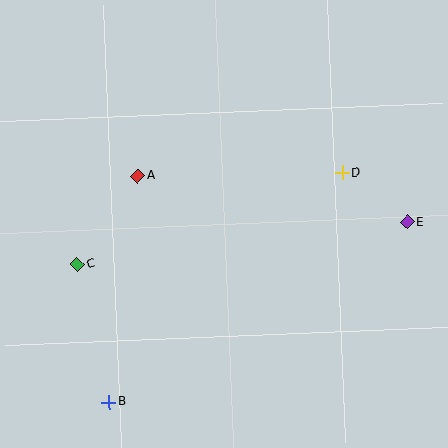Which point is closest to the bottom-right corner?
Point E is closest to the bottom-right corner.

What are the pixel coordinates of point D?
Point D is at (342, 173).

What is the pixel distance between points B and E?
The distance between B and E is 349 pixels.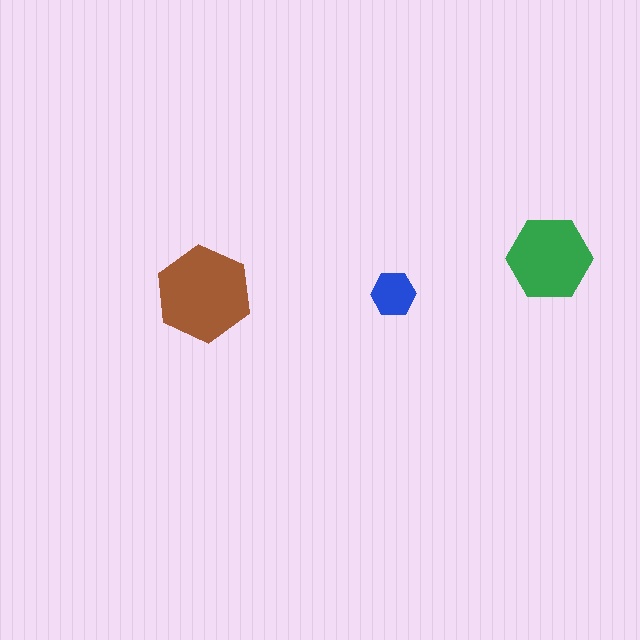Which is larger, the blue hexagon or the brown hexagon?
The brown one.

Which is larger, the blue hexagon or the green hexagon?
The green one.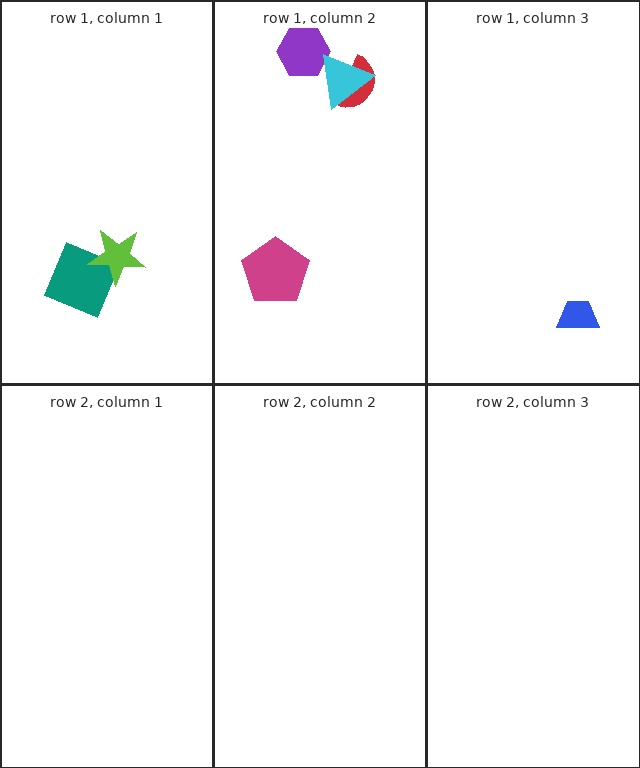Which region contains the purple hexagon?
The row 1, column 2 region.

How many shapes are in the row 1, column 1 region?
2.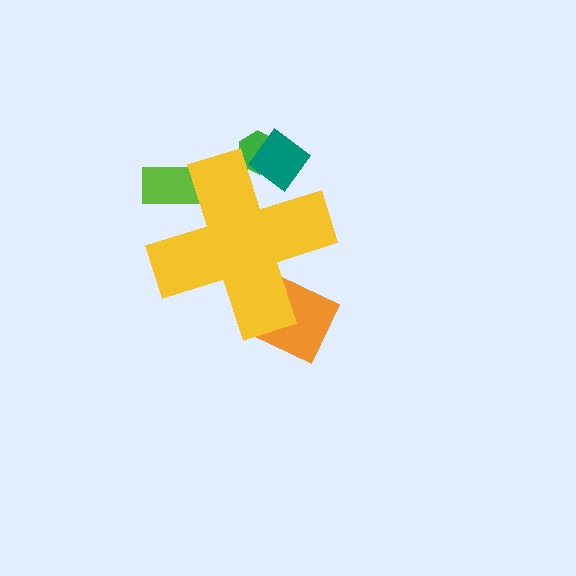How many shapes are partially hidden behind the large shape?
4 shapes are partially hidden.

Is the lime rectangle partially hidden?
Yes, the lime rectangle is partially hidden behind the yellow cross.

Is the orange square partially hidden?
Yes, the orange square is partially hidden behind the yellow cross.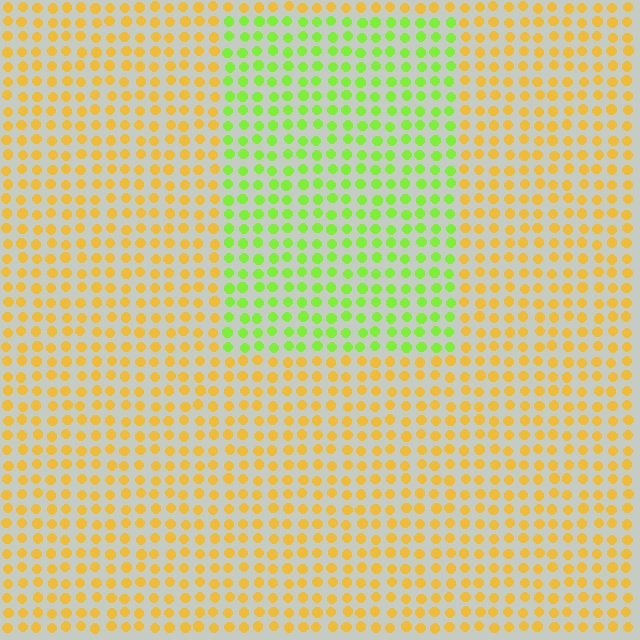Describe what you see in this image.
The image is filled with small yellow elements in a uniform arrangement. A rectangle-shaped region is visible where the elements are tinted to a slightly different hue, forming a subtle color boundary.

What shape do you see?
I see a rectangle.